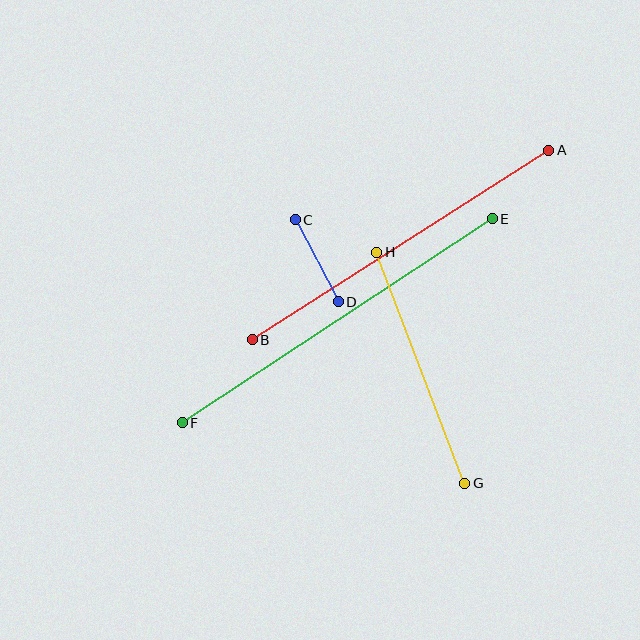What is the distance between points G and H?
The distance is approximately 247 pixels.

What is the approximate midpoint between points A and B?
The midpoint is at approximately (401, 245) pixels.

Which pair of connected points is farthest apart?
Points E and F are farthest apart.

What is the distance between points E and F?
The distance is approximately 371 pixels.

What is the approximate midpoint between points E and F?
The midpoint is at approximately (337, 321) pixels.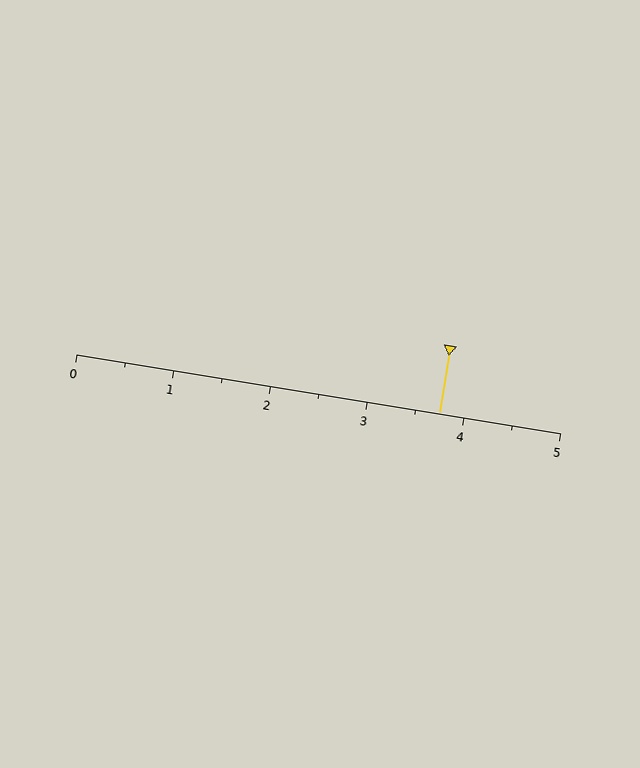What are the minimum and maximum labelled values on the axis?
The axis runs from 0 to 5.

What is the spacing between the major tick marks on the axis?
The major ticks are spaced 1 apart.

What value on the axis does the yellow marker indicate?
The marker indicates approximately 3.8.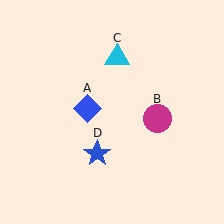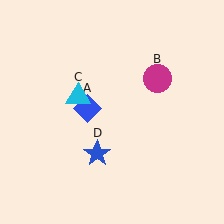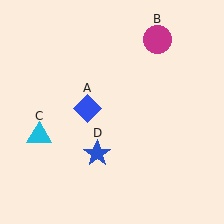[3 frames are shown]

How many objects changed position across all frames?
2 objects changed position: magenta circle (object B), cyan triangle (object C).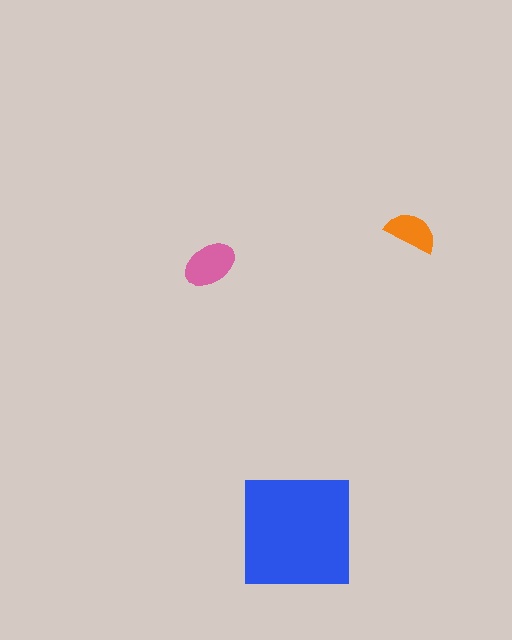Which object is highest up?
The orange semicircle is topmost.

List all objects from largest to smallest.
The blue square, the pink ellipse, the orange semicircle.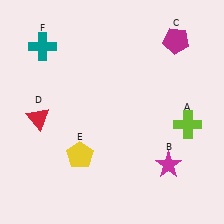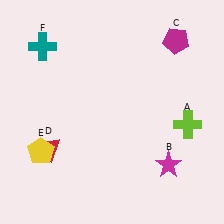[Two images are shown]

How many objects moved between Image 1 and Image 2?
2 objects moved between the two images.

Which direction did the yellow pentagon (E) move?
The yellow pentagon (E) moved left.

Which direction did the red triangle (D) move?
The red triangle (D) moved down.